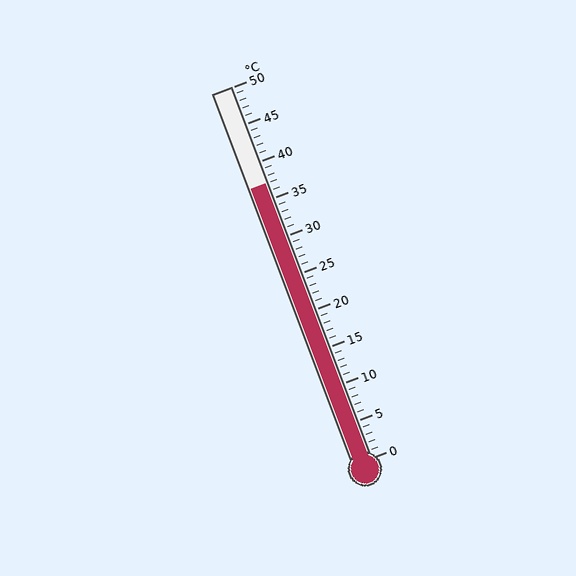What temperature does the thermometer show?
The thermometer shows approximately 37°C.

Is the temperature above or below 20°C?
The temperature is above 20°C.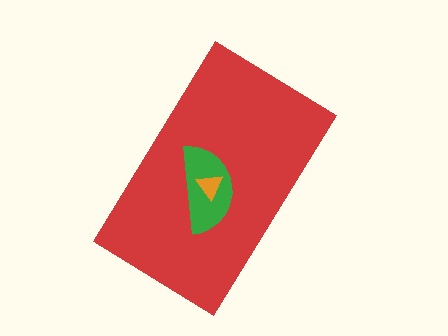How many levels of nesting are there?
3.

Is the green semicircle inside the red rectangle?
Yes.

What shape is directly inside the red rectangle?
The green semicircle.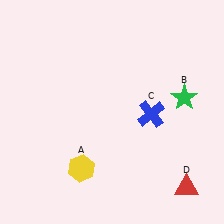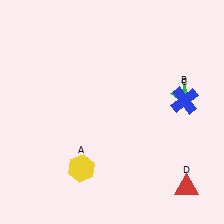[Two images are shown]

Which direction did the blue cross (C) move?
The blue cross (C) moved right.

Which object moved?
The blue cross (C) moved right.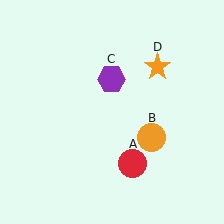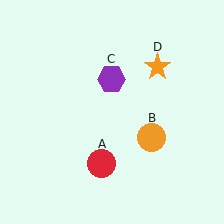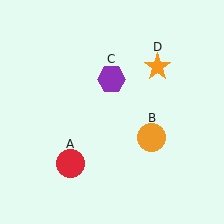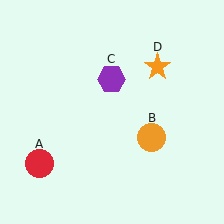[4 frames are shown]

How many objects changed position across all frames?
1 object changed position: red circle (object A).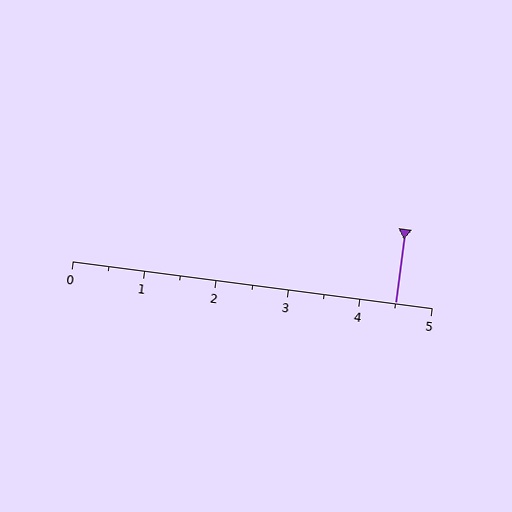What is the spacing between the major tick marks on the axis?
The major ticks are spaced 1 apart.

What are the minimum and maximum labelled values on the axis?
The axis runs from 0 to 5.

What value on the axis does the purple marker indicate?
The marker indicates approximately 4.5.